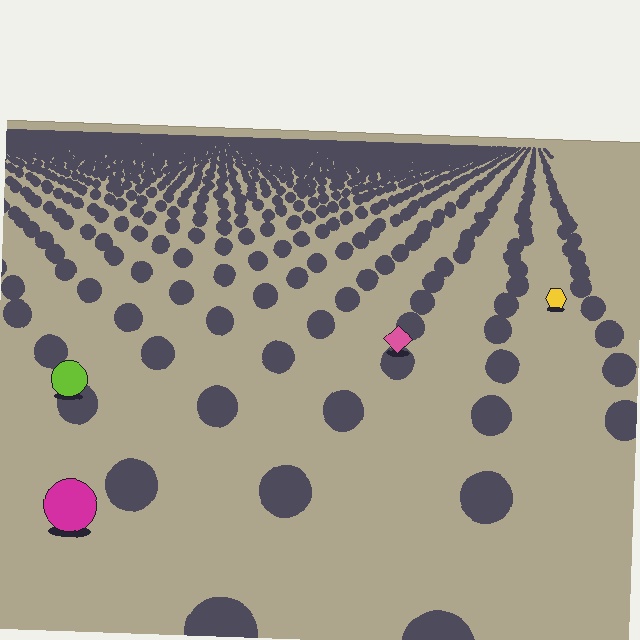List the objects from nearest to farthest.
From nearest to farthest: the magenta circle, the lime circle, the pink diamond, the yellow hexagon.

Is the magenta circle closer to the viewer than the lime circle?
Yes. The magenta circle is closer — you can tell from the texture gradient: the ground texture is coarser near it.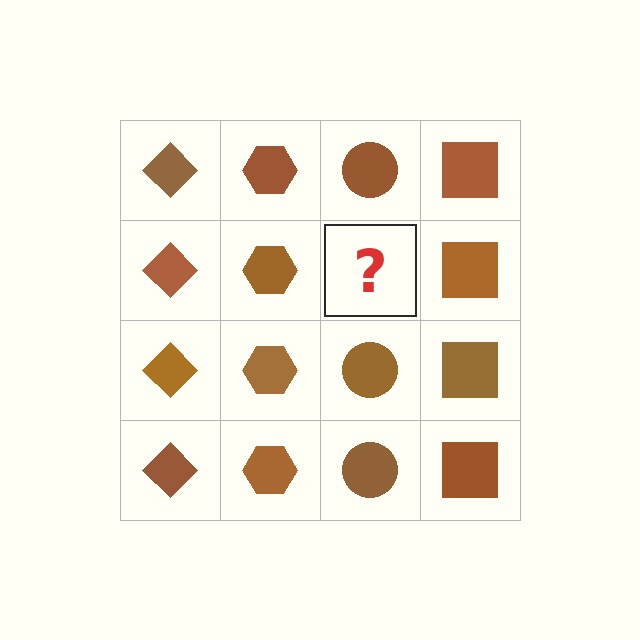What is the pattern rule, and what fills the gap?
The rule is that each column has a consistent shape. The gap should be filled with a brown circle.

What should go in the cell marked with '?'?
The missing cell should contain a brown circle.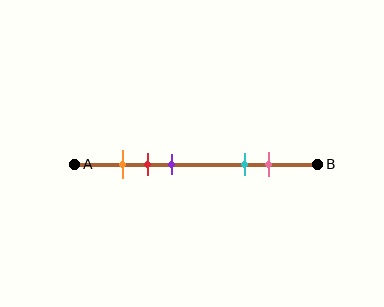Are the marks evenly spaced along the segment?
No, the marks are not evenly spaced.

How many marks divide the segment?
There are 5 marks dividing the segment.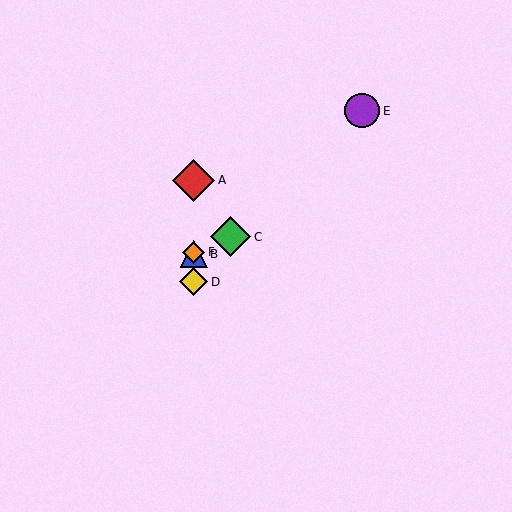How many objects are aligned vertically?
4 objects (A, B, D, F) are aligned vertically.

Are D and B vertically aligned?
Yes, both are at x≈194.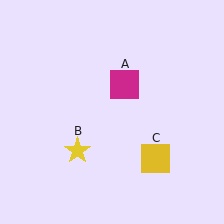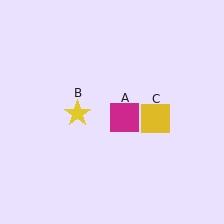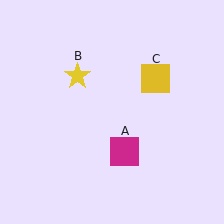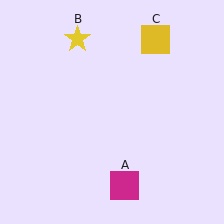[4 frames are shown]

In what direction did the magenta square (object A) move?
The magenta square (object A) moved down.